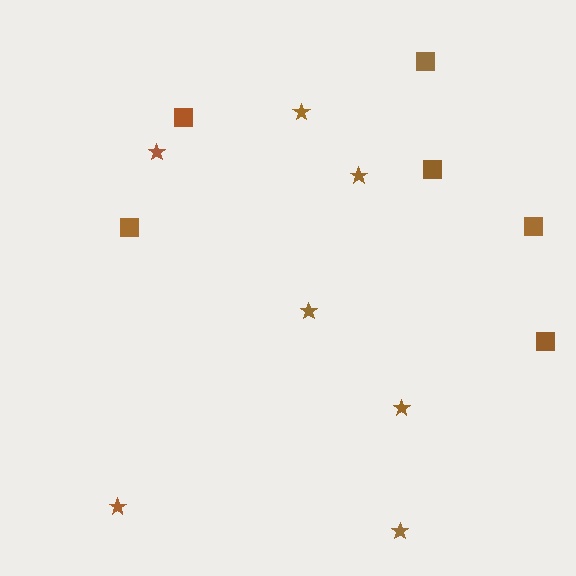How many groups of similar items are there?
There are 2 groups: one group of stars (7) and one group of squares (6).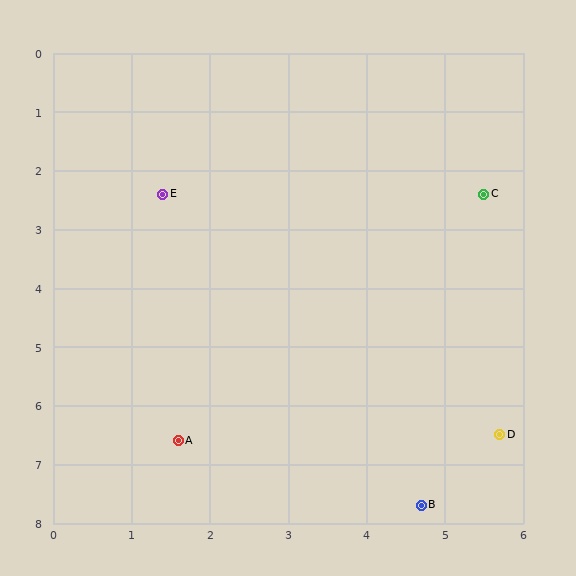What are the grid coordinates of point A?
Point A is at approximately (1.6, 6.6).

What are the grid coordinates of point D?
Point D is at approximately (5.7, 6.5).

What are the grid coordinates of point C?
Point C is at approximately (5.5, 2.4).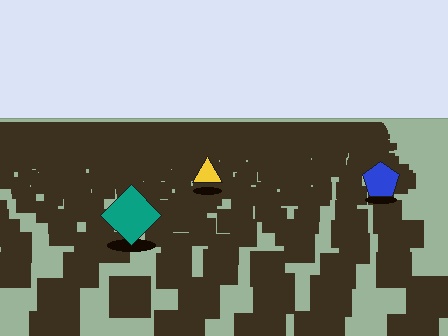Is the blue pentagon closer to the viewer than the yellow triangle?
Yes. The blue pentagon is closer — you can tell from the texture gradient: the ground texture is coarser near it.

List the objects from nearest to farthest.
From nearest to farthest: the teal diamond, the blue pentagon, the yellow triangle.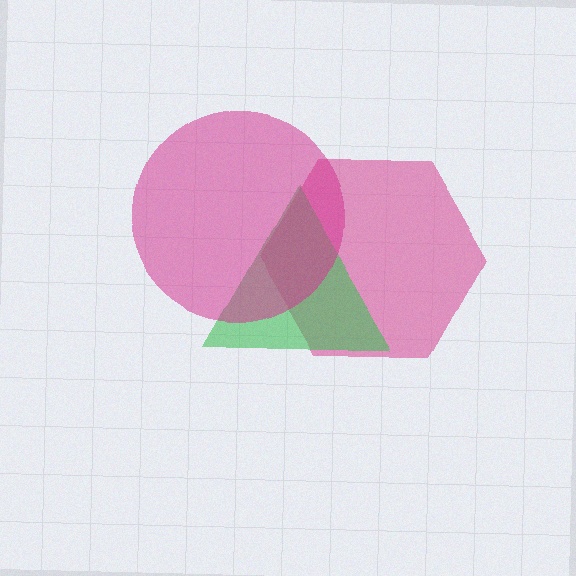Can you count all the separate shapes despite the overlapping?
Yes, there are 3 separate shapes.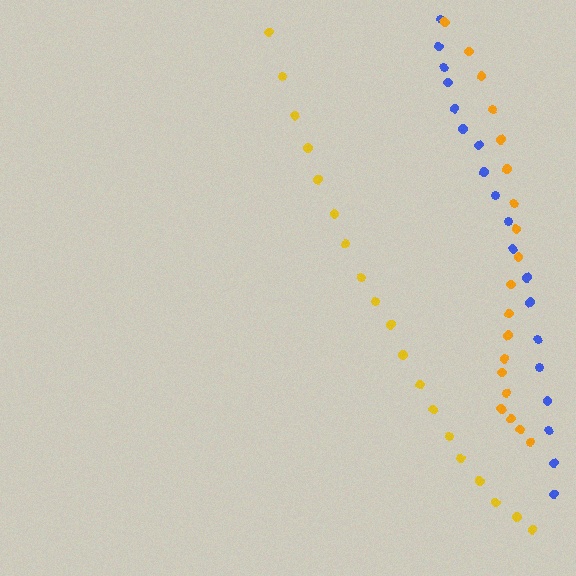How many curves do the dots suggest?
There are 3 distinct paths.